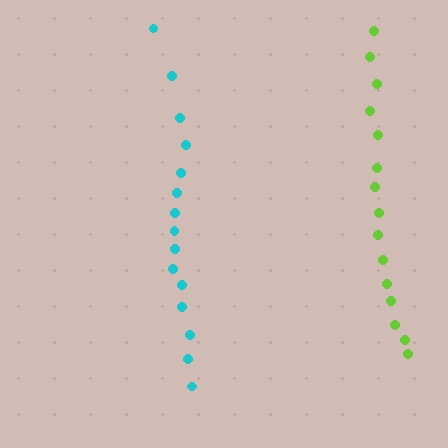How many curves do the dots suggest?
There are 2 distinct paths.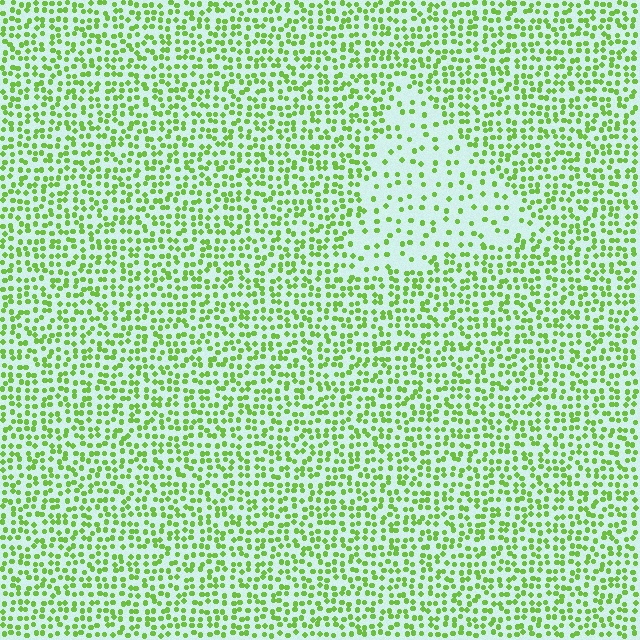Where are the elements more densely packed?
The elements are more densely packed outside the triangle boundary.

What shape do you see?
I see a triangle.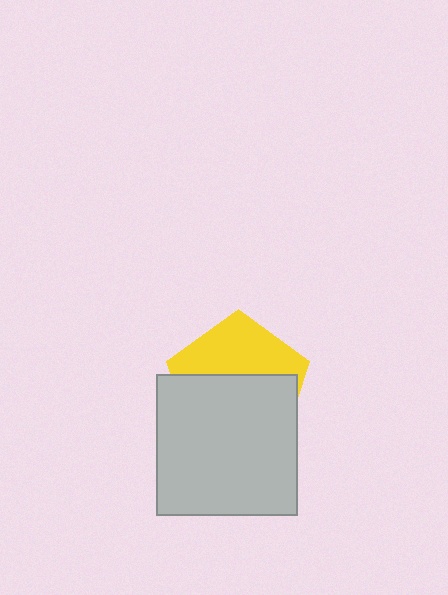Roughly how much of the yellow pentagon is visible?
A small part of it is visible (roughly 41%).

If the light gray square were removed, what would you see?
You would see the complete yellow pentagon.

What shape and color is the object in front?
The object in front is a light gray square.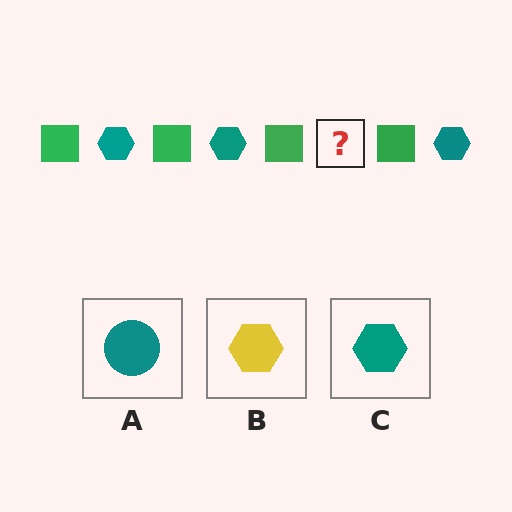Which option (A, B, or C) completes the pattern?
C.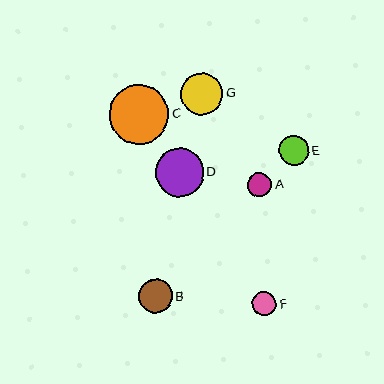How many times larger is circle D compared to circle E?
Circle D is approximately 1.6 times the size of circle E.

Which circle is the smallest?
Circle F is the smallest with a size of approximately 24 pixels.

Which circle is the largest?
Circle C is the largest with a size of approximately 59 pixels.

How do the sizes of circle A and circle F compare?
Circle A and circle F are approximately the same size.